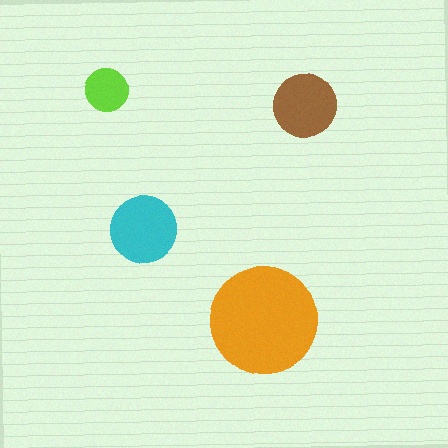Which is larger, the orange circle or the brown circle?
The orange one.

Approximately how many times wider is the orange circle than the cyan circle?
About 1.5 times wider.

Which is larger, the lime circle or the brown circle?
The brown one.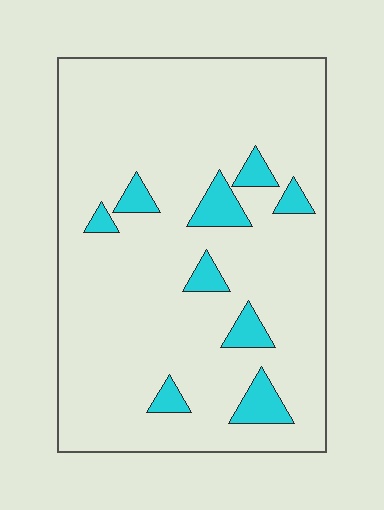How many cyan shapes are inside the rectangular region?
9.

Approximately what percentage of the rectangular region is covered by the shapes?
Approximately 10%.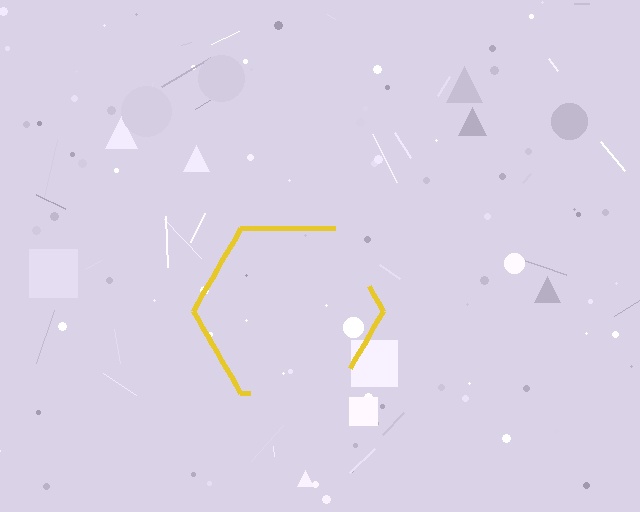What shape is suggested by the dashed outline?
The dashed outline suggests a hexagon.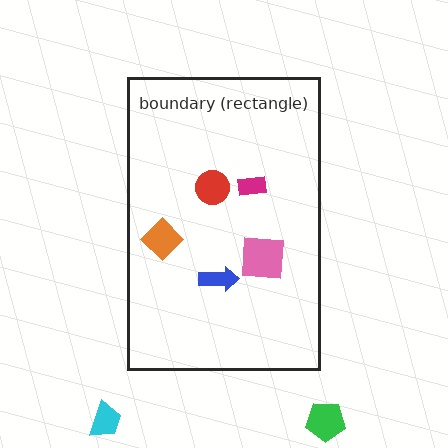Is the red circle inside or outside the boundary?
Inside.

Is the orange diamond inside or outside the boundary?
Inside.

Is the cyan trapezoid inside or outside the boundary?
Outside.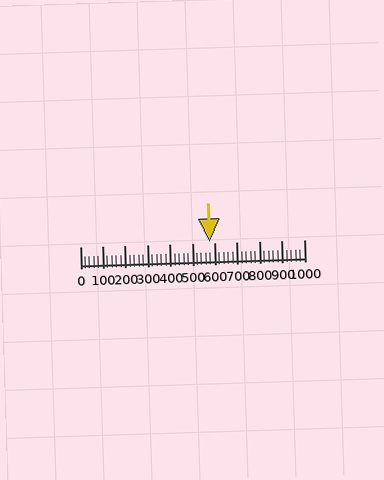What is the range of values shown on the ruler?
The ruler shows values from 0 to 1000.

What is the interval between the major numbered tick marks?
The major tick marks are spaced 100 units apart.